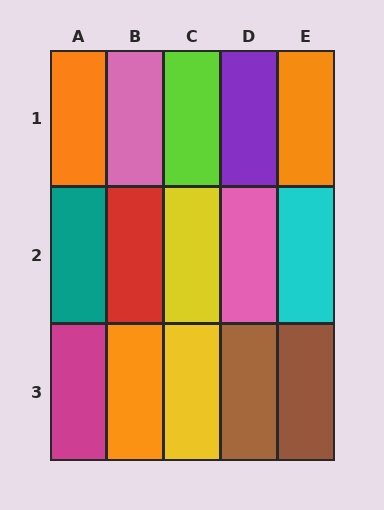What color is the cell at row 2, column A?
Teal.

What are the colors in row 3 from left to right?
Magenta, orange, yellow, brown, brown.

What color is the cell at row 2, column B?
Red.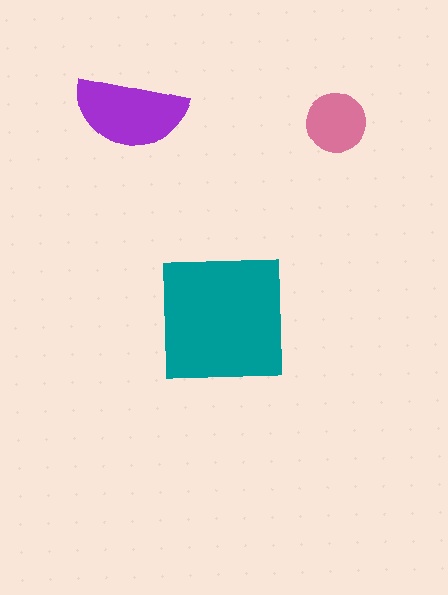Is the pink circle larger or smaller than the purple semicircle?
Smaller.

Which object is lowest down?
The teal square is bottommost.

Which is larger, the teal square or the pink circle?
The teal square.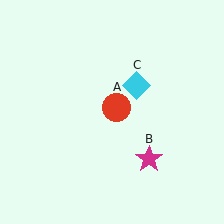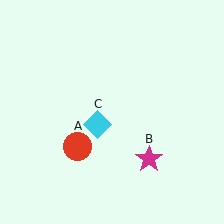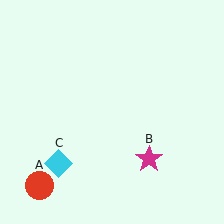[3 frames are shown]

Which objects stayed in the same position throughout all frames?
Magenta star (object B) remained stationary.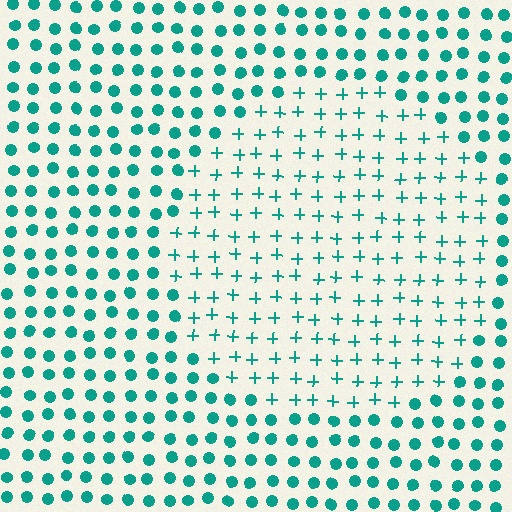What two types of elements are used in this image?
The image uses plus signs inside the circle region and circles outside it.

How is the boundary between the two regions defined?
The boundary is defined by a change in element shape: plus signs inside vs. circles outside. All elements share the same color and spacing.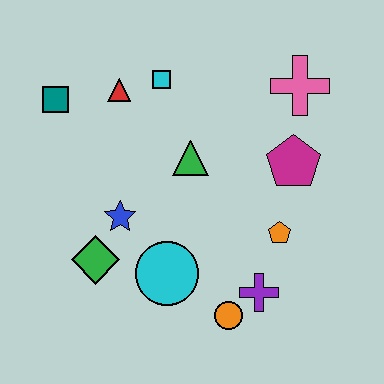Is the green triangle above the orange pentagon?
Yes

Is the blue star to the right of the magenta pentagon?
No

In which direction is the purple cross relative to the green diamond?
The purple cross is to the right of the green diamond.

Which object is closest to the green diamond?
The blue star is closest to the green diamond.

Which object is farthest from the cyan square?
The orange circle is farthest from the cyan square.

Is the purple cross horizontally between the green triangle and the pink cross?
Yes